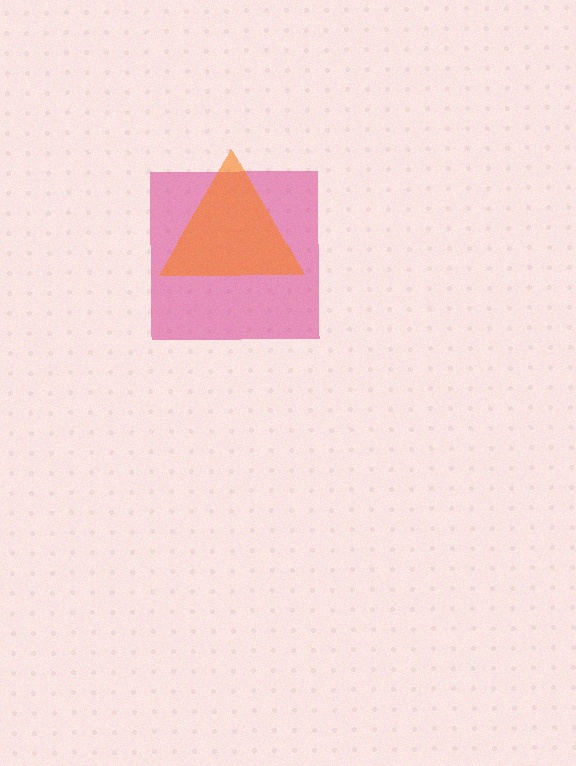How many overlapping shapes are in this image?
There are 2 overlapping shapes in the image.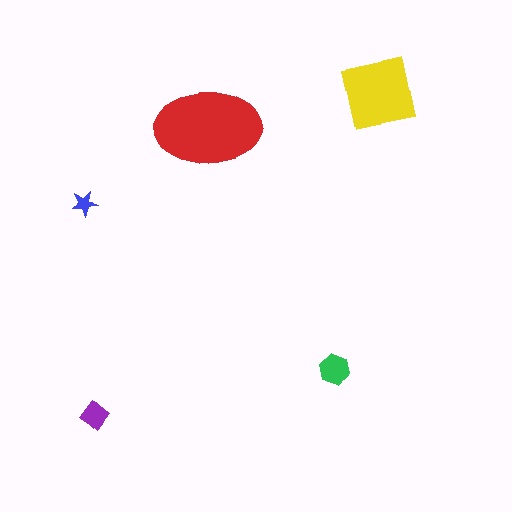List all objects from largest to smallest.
The red ellipse, the yellow square, the green hexagon, the purple diamond, the blue star.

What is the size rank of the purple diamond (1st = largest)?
4th.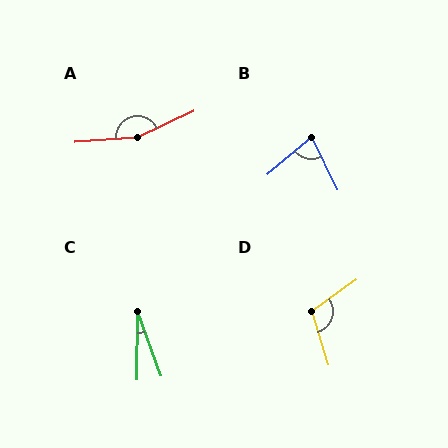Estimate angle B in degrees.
Approximately 76 degrees.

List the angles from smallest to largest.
C (20°), B (76°), D (109°), A (158°).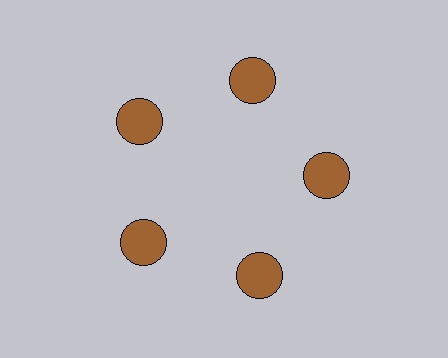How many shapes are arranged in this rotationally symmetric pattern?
There are 5 shapes, arranged in 5 groups of 1.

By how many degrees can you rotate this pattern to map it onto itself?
The pattern maps onto itself every 72 degrees of rotation.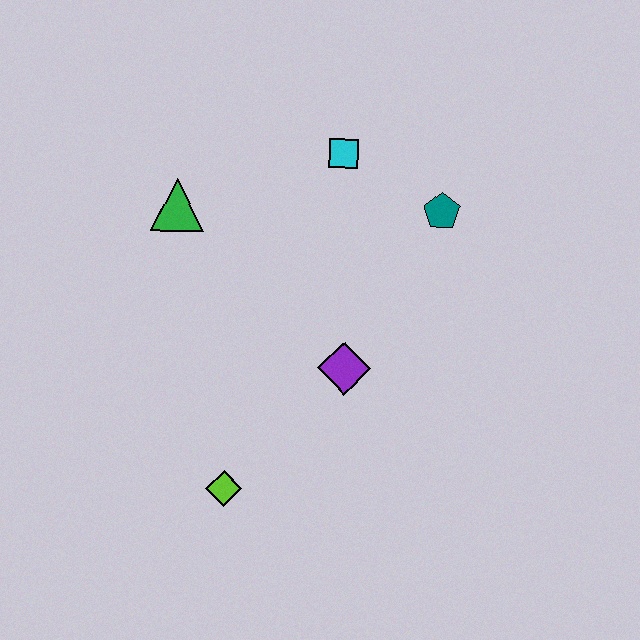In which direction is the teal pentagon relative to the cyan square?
The teal pentagon is to the right of the cyan square.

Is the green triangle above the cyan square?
No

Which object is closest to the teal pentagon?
The cyan square is closest to the teal pentagon.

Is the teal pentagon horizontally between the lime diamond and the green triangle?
No